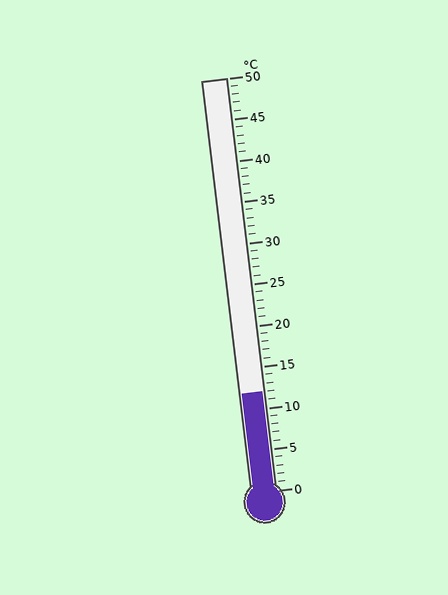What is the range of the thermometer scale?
The thermometer scale ranges from 0°C to 50°C.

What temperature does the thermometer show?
The thermometer shows approximately 12°C.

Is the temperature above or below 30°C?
The temperature is below 30°C.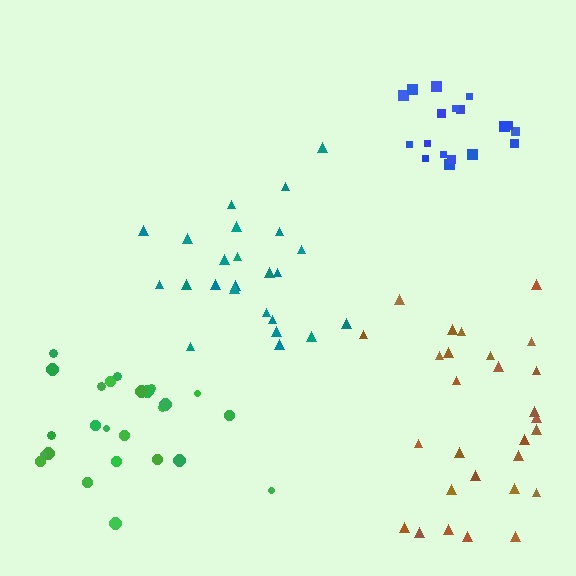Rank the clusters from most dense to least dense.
blue, green, teal, brown.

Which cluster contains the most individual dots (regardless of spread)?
Brown (29).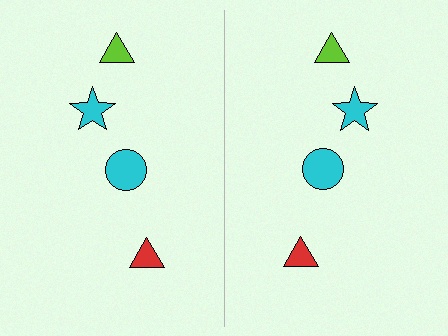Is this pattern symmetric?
Yes, this pattern has bilateral (reflection) symmetry.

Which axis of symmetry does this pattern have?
The pattern has a vertical axis of symmetry running through the center of the image.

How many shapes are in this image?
There are 8 shapes in this image.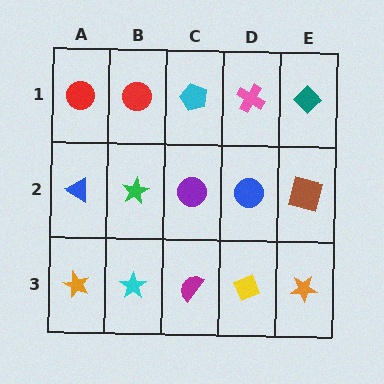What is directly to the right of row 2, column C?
A blue circle.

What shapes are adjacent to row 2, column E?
A teal diamond (row 1, column E), an orange star (row 3, column E), a blue circle (row 2, column D).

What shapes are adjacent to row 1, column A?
A blue triangle (row 2, column A), a red circle (row 1, column B).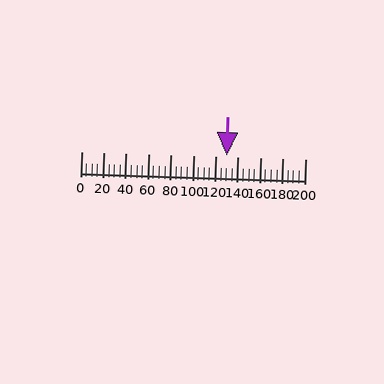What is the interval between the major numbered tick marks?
The major tick marks are spaced 20 units apart.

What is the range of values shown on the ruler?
The ruler shows values from 0 to 200.